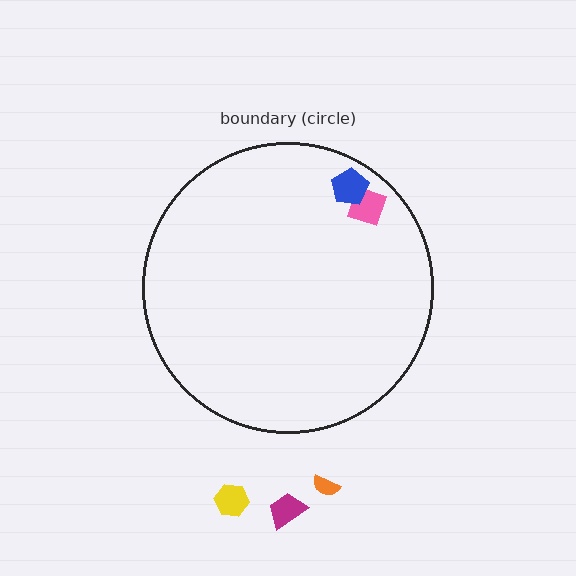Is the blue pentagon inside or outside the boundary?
Inside.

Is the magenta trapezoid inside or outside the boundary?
Outside.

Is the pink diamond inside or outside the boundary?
Inside.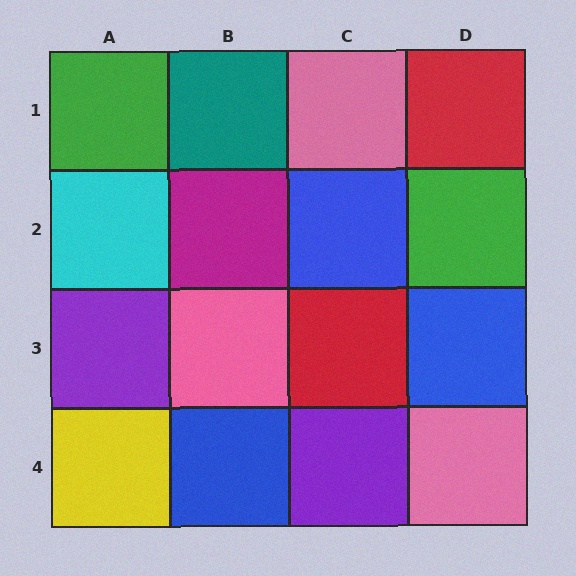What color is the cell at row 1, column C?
Pink.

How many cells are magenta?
1 cell is magenta.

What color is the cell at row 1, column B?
Teal.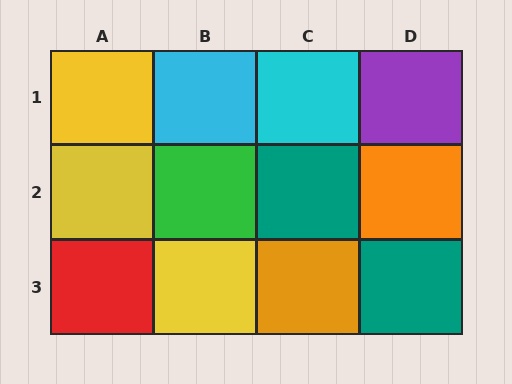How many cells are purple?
1 cell is purple.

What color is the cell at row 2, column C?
Teal.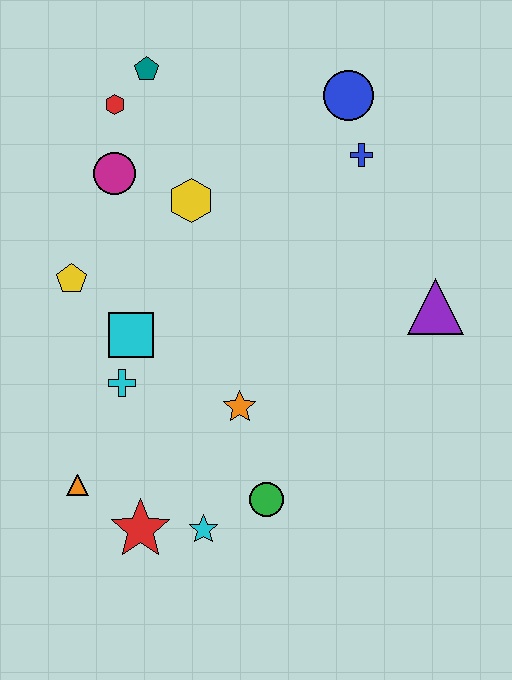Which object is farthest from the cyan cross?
The blue circle is farthest from the cyan cross.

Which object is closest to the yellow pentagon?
The cyan square is closest to the yellow pentagon.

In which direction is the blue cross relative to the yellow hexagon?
The blue cross is to the right of the yellow hexagon.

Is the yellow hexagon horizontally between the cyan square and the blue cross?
Yes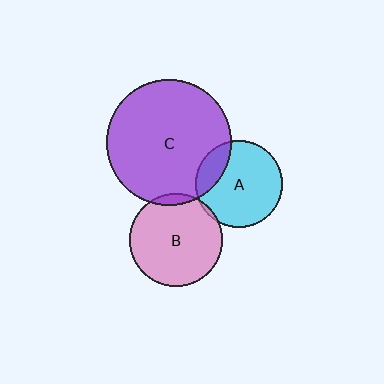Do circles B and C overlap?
Yes.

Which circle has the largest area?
Circle C (purple).